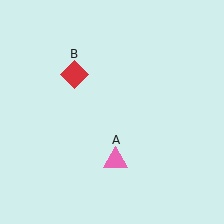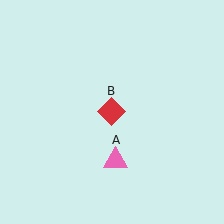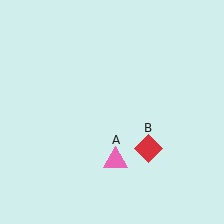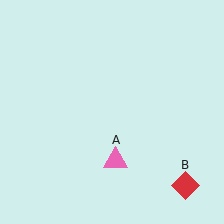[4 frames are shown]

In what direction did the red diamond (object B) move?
The red diamond (object B) moved down and to the right.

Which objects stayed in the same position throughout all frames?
Pink triangle (object A) remained stationary.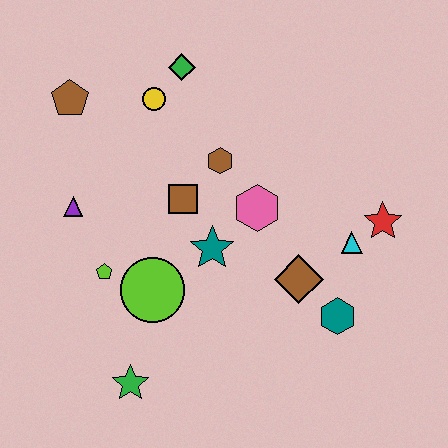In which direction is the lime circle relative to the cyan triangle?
The lime circle is to the left of the cyan triangle.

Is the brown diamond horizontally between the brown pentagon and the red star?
Yes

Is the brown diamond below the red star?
Yes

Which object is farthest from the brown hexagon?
The green star is farthest from the brown hexagon.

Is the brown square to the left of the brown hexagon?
Yes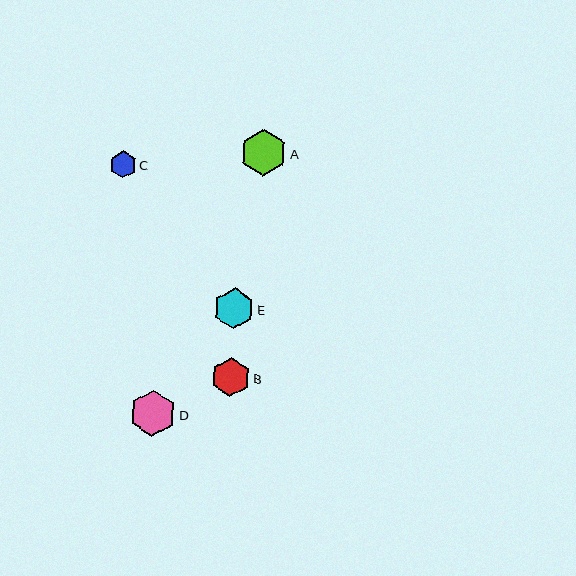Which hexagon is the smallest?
Hexagon C is the smallest with a size of approximately 27 pixels.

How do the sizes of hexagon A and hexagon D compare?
Hexagon A and hexagon D are approximately the same size.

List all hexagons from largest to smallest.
From largest to smallest: A, D, E, B, C.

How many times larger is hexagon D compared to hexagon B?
Hexagon D is approximately 1.2 times the size of hexagon B.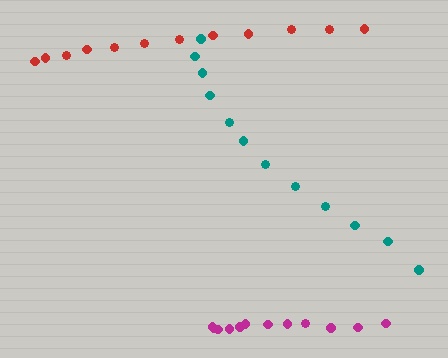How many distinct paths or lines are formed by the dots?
There are 3 distinct paths.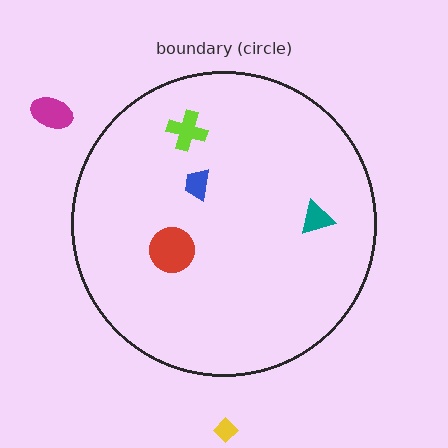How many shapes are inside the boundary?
4 inside, 2 outside.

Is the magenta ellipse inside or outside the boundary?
Outside.